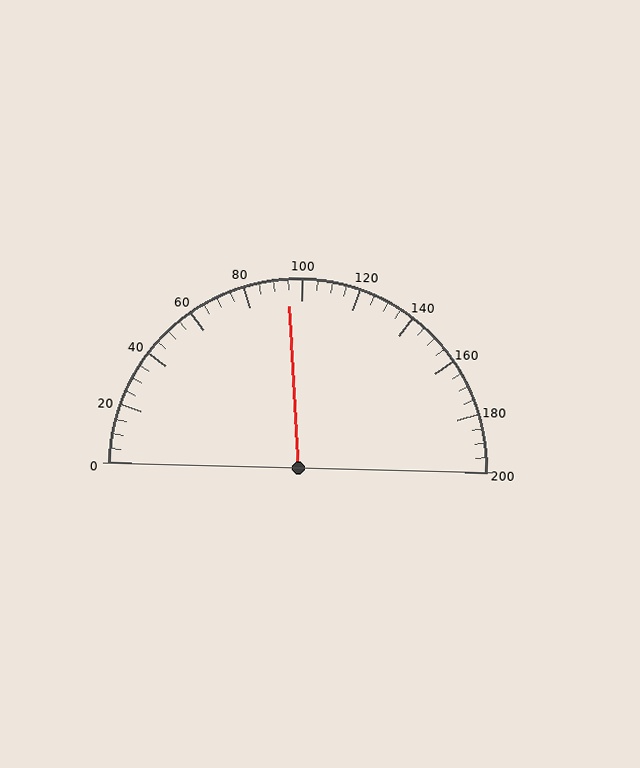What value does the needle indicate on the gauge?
The needle indicates approximately 95.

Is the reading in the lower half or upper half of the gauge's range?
The reading is in the lower half of the range (0 to 200).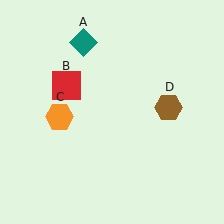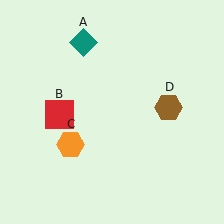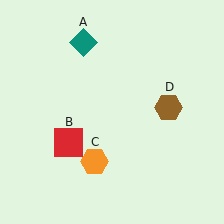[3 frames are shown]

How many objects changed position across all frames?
2 objects changed position: red square (object B), orange hexagon (object C).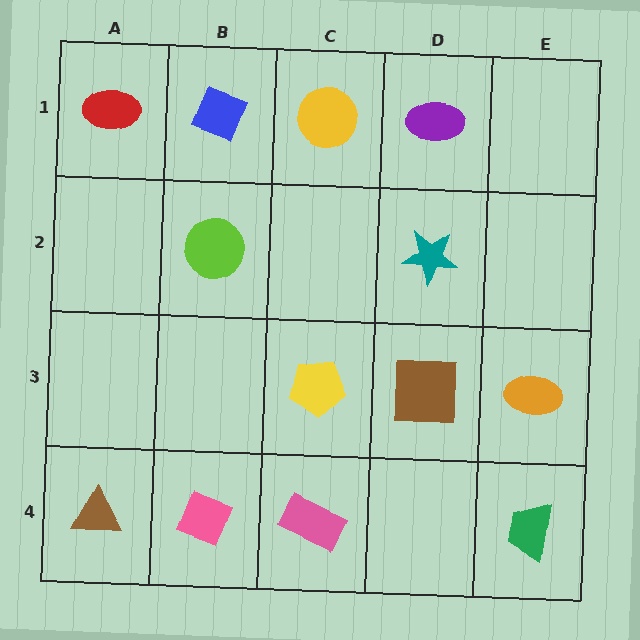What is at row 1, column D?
A purple ellipse.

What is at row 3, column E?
An orange ellipse.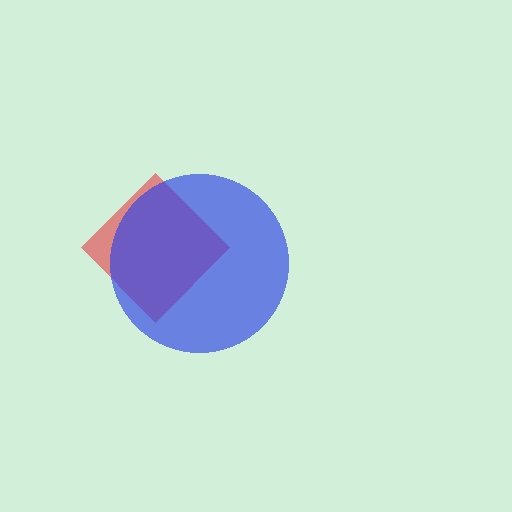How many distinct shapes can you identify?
There are 2 distinct shapes: a red diamond, a blue circle.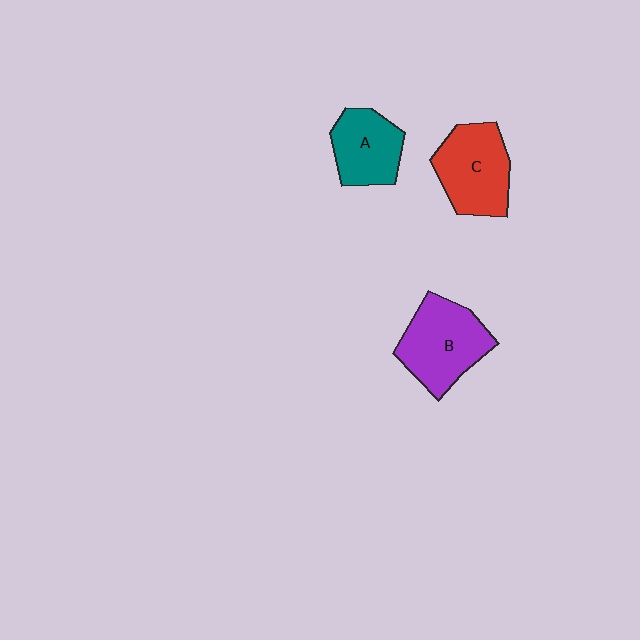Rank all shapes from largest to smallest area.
From largest to smallest: B (purple), C (red), A (teal).